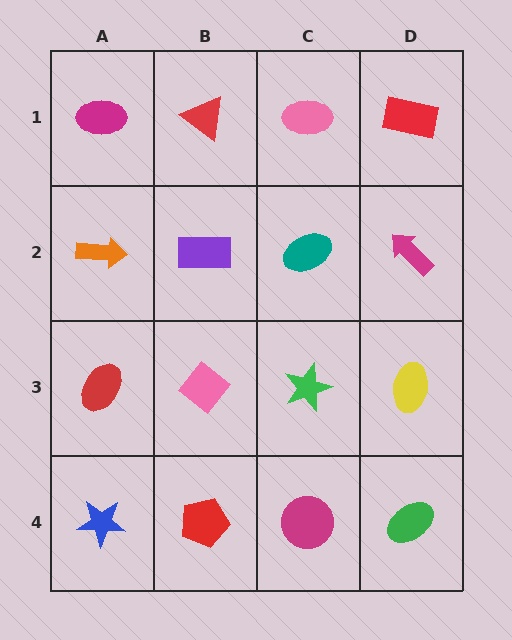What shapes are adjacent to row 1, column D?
A magenta arrow (row 2, column D), a pink ellipse (row 1, column C).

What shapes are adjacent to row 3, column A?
An orange arrow (row 2, column A), a blue star (row 4, column A), a pink diamond (row 3, column B).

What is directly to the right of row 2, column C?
A magenta arrow.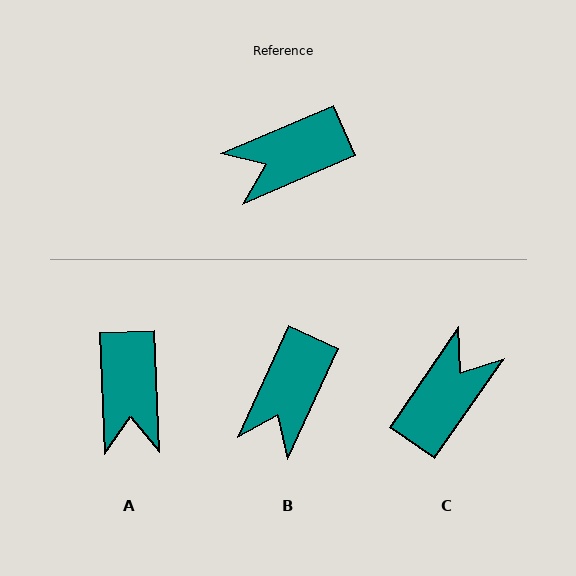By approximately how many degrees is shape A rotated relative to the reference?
Approximately 69 degrees counter-clockwise.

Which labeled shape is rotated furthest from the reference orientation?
C, about 148 degrees away.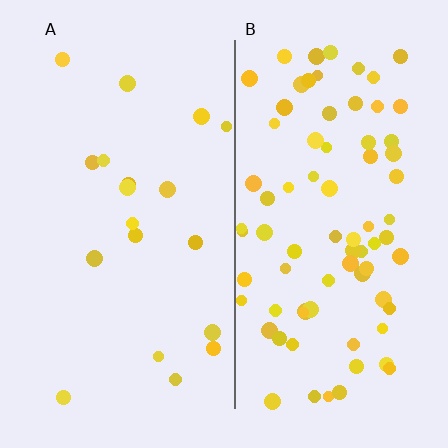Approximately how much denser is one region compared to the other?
Approximately 4.1× — region B over region A.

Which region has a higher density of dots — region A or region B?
B (the right).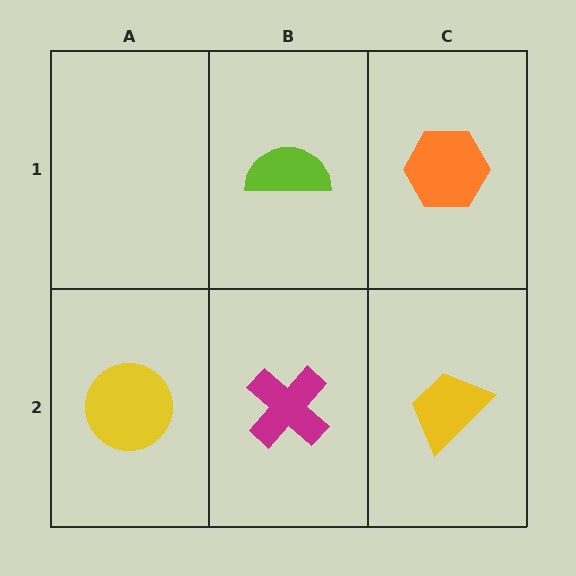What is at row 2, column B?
A magenta cross.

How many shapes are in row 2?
3 shapes.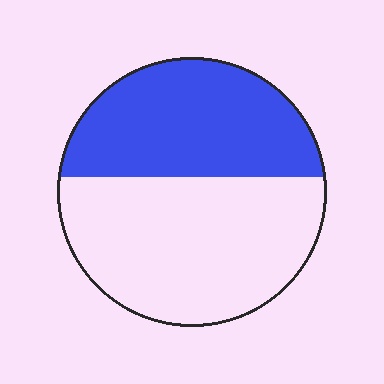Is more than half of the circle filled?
No.